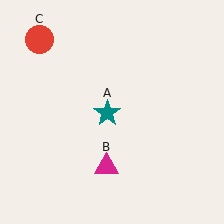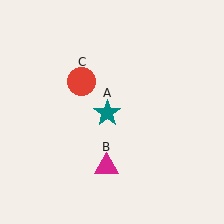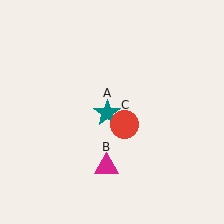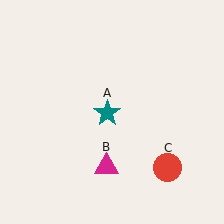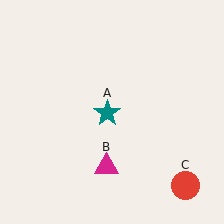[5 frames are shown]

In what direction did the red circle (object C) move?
The red circle (object C) moved down and to the right.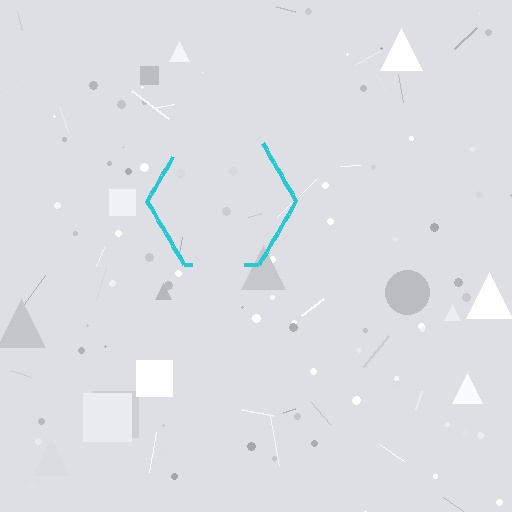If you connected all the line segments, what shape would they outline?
They would outline a hexagon.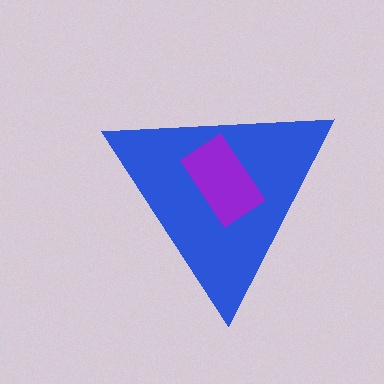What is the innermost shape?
The purple rectangle.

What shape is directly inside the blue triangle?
The purple rectangle.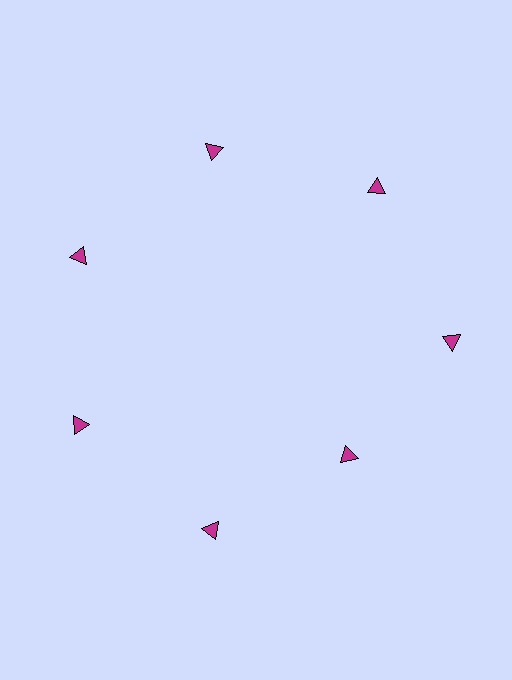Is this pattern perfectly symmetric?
No. The 7 magenta triangles are arranged in a ring, but one element near the 5 o'clock position is pulled inward toward the center, breaking the 7-fold rotational symmetry.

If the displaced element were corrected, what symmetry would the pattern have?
It would have 7-fold rotational symmetry — the pattern would map onto itself every 51 degrees.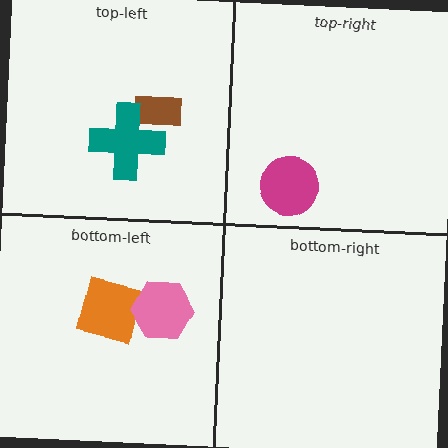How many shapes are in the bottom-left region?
2.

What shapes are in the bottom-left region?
The orange square, the pink hexagon.